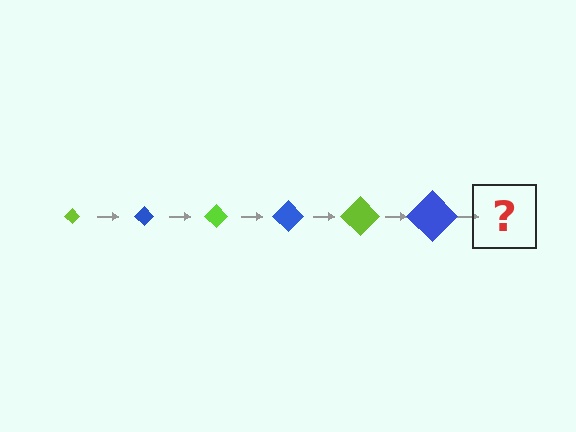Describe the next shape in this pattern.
It should be a lime diamond, larger than the previous one.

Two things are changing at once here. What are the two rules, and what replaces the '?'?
The two rules are that the diamond grows larger each step and the color cycles through lime and blue. The '?' should be a lime diamond, larger than the previous one.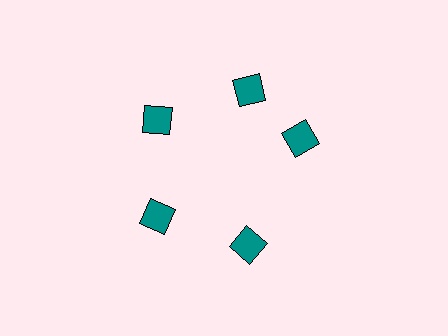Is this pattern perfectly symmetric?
No. The 5 teal squares are arranged in a ring, but one element near the 3 o'clock position is rotated out of alignment along the ring, breaking the 5-fold rotational symmetry.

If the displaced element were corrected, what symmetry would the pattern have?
It would have 5-fold rotational symmetry — the pattern would map onto itself every 72 degrees.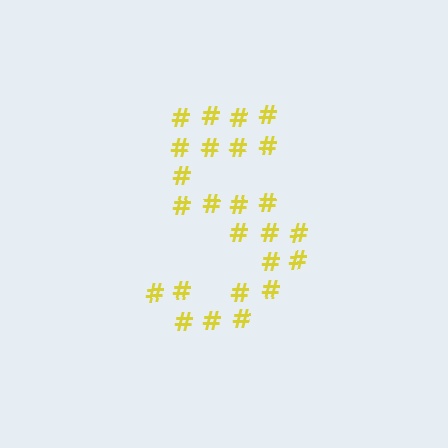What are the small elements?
The small elements are hash symbols.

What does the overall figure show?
The overall figure shows the digit 5.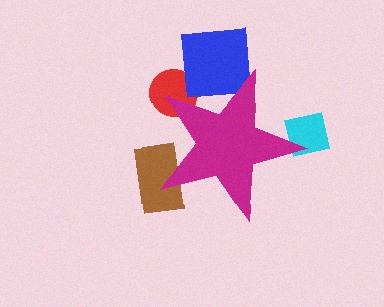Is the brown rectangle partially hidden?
Yes, the brown rectangle is partially hidden behind the magenta star.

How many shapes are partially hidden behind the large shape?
4 shapes are partially hidden.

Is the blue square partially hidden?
Yes, the blue square is partially hidden behind the magenta star.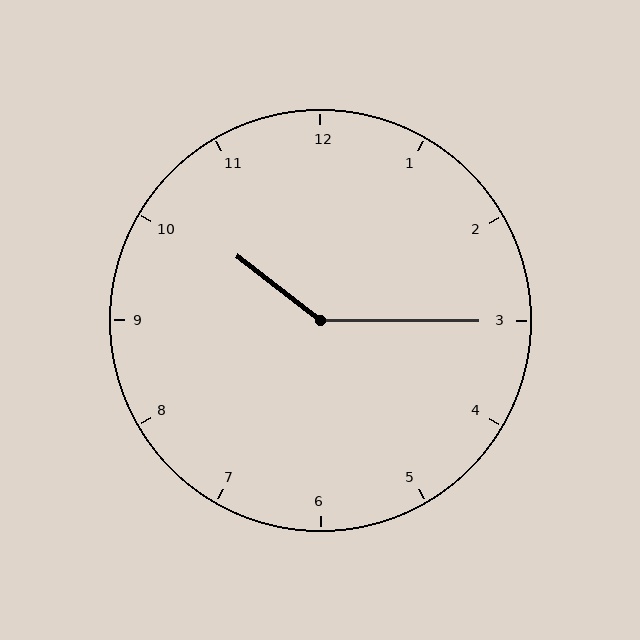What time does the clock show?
10:15.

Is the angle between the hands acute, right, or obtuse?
It is obtuse.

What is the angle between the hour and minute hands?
Approximately 142 degrees.